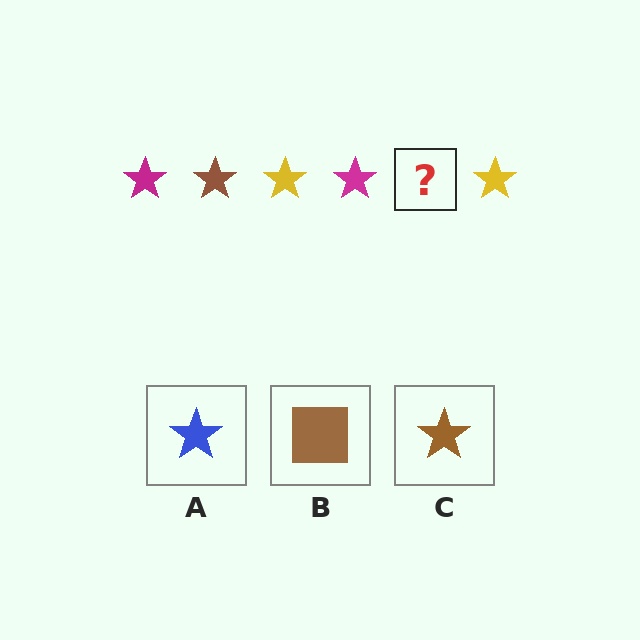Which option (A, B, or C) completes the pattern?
C.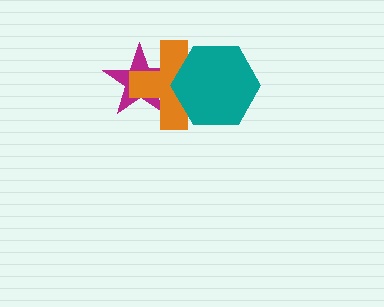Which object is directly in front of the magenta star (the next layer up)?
The orange cross is directly in front of the magenta star.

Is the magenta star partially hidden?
Yes, it is partially covered by another shape.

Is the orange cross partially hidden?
Yes, it is partially covered by another shape.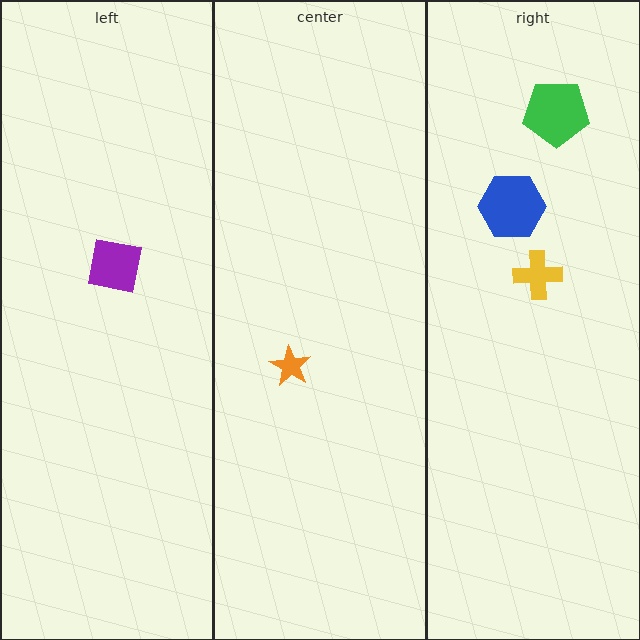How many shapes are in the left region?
1.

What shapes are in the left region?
The purple square.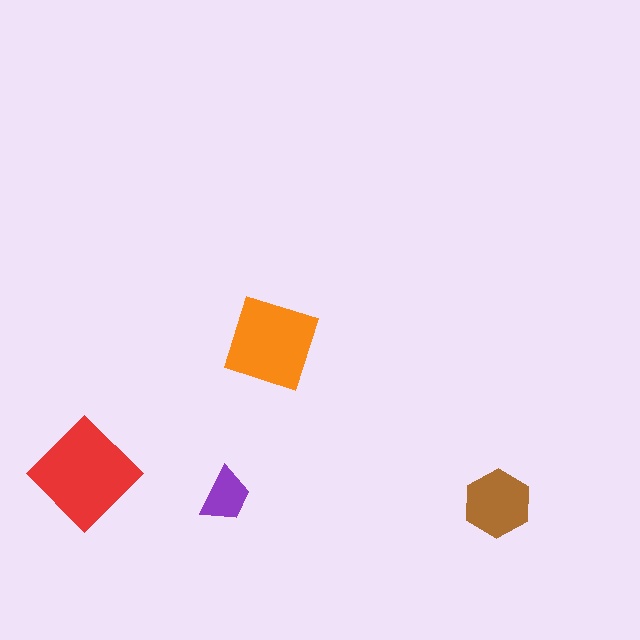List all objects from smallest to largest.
The purple trapezoid, the brown hexagon, the orange square, the red diamond.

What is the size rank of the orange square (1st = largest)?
2nd.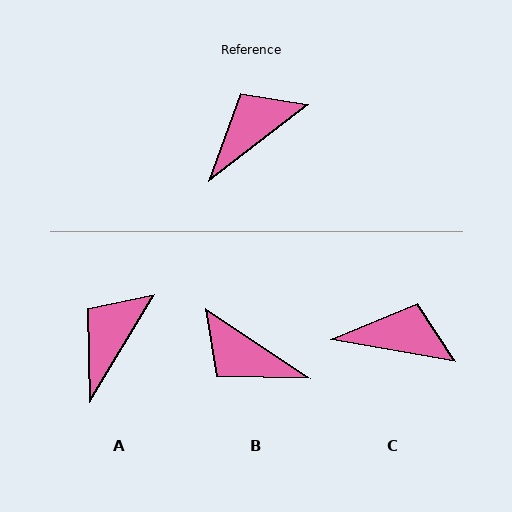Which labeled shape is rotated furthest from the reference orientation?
B, about 109 degrees away.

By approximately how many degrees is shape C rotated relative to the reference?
Approximately 48 degrees clockwise.